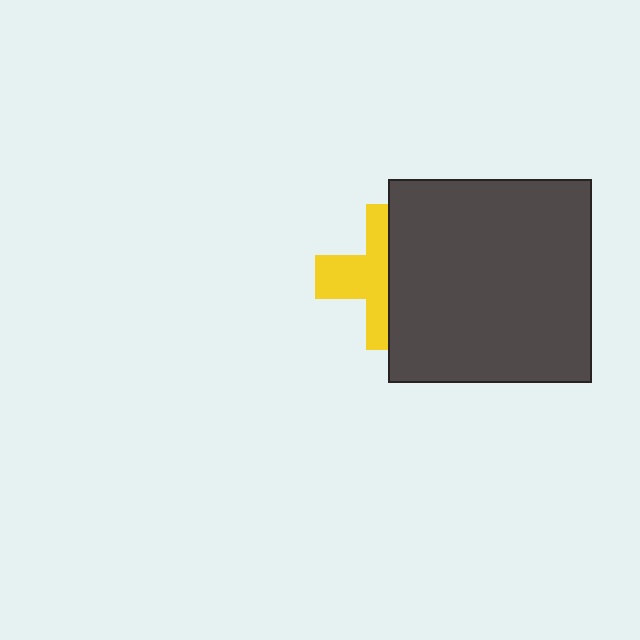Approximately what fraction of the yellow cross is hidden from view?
Roughly 51% of the yellow cross is hidden behind the dark gray square.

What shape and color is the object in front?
The object in front is a dark gray square.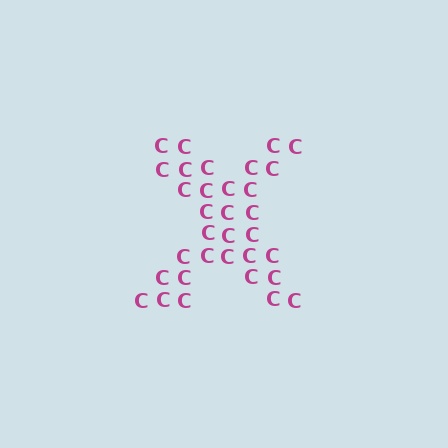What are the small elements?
The small elements are letter C's.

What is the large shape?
The large shape is the letter X.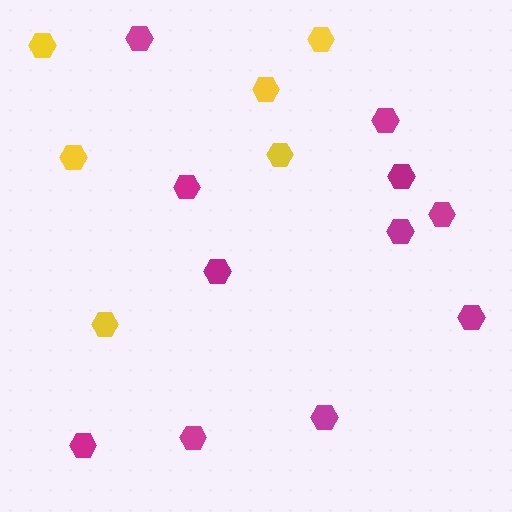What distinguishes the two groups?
There are 2 groups: one group of yellow hexagons (6) and one group of magenta hexagons (11).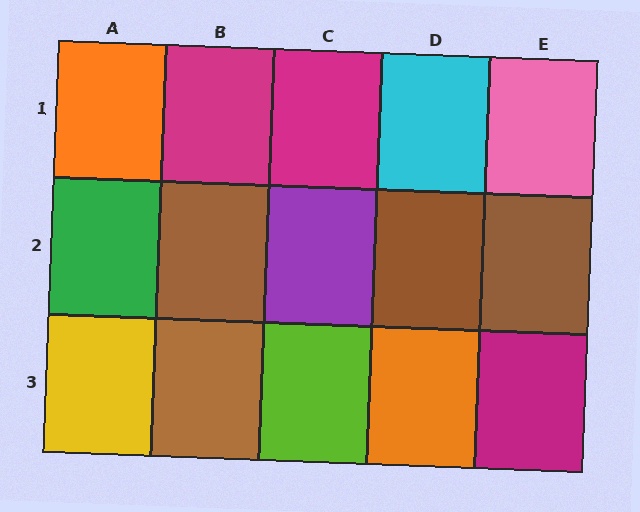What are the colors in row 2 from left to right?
Green, brown, purple, brown, brown.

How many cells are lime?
1 cell is lime.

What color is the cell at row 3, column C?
Lime.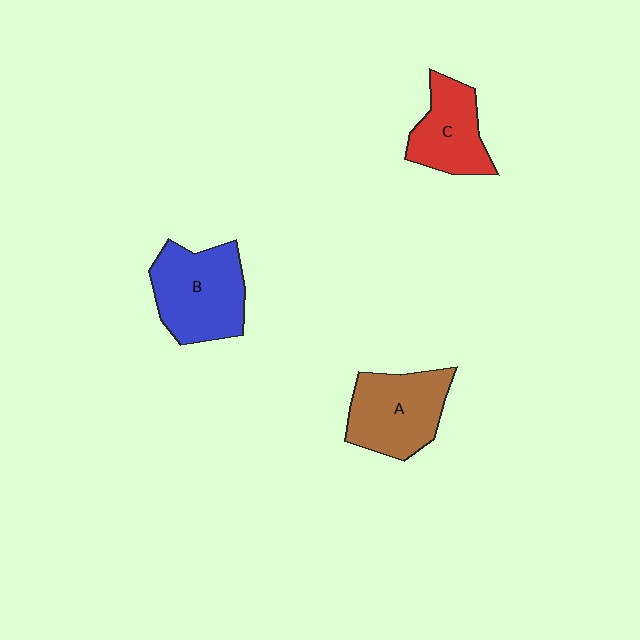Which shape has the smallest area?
Shape C (red).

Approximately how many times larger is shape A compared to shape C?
Approximately 1.3 times.